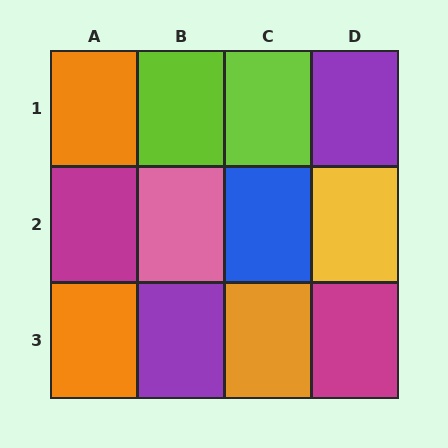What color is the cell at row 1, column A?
Orange.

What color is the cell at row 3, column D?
Magenta.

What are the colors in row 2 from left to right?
Magenta, pink, blue, yellow.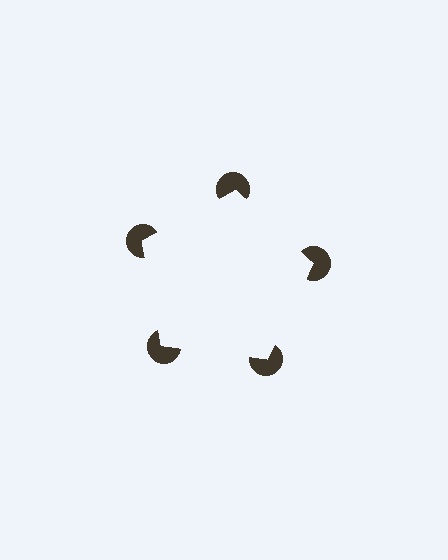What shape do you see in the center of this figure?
An illusory pentagon — its edges are inferred from the aligned wedge cuts in the pac-man discs, not physically drawn.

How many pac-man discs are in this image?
There are 5 — one at each vertex of the illusory pentagon.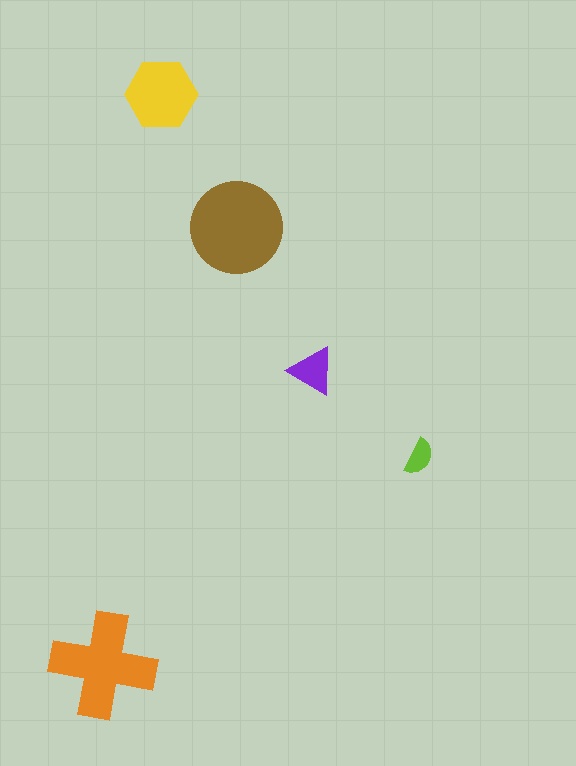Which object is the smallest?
The lime semicircle.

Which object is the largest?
The brown circle.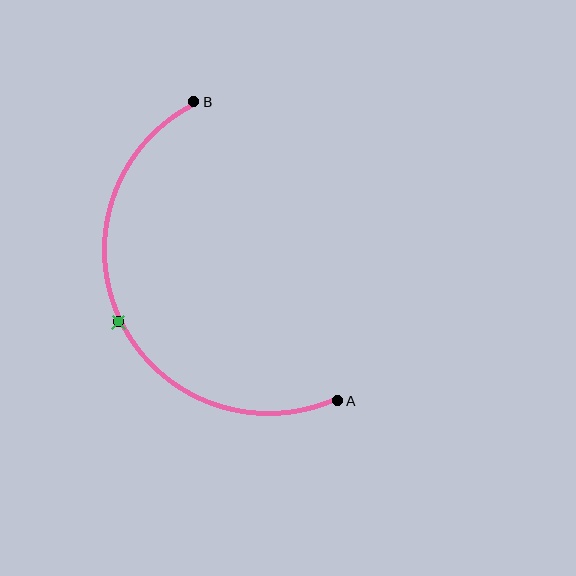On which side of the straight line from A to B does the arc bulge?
The arc bulges to the left of the straight line connecting A and B.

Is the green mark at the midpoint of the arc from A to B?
Yes. The green mark lies on the arc at equal arc-length from both A and B — it is the arc midpoint.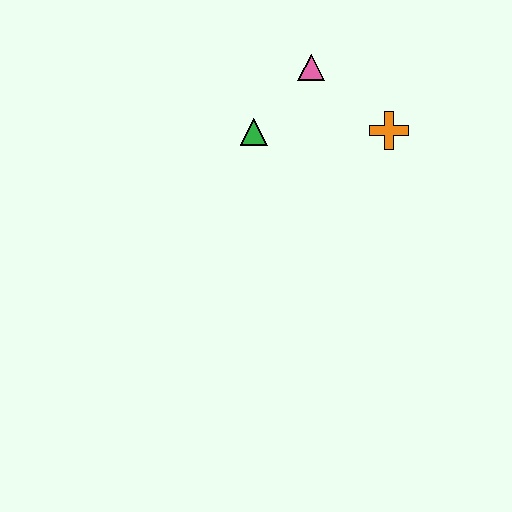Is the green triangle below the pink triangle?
Yes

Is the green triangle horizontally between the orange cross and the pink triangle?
No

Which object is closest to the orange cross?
The pink triangle is closest to the orange cross.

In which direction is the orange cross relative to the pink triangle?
The orange cross is to the right of the pink triangle.